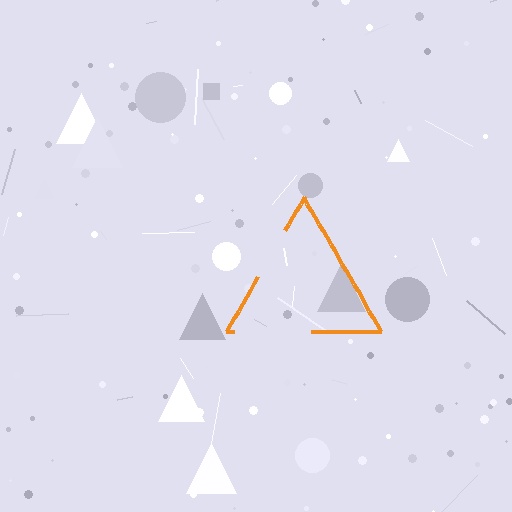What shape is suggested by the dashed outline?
The dashed outline suggests a triangle.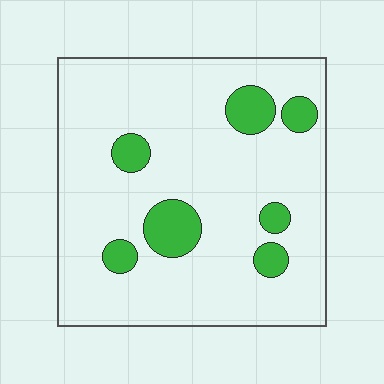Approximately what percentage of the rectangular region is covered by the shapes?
Approximately 15%.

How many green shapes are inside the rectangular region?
7.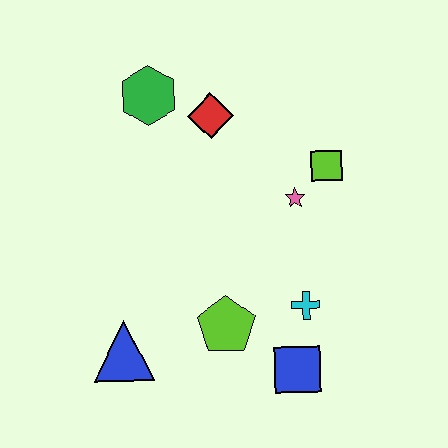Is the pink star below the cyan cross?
No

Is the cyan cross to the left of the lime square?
Yes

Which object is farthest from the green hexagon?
The blue square is farthest from the green hexagon.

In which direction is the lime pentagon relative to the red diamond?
The lime pentagon is below the red diamond.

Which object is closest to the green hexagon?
The red diamond is closest to the green hexagon.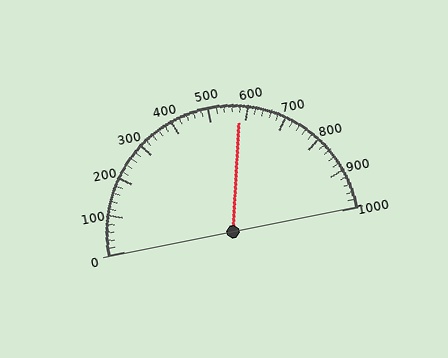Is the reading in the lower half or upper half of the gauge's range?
The reading is in the upper half of the range (0 to 1000).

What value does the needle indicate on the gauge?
The needle indicates approximately 580.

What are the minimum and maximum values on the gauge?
The gauge ranges from 0 to 1000.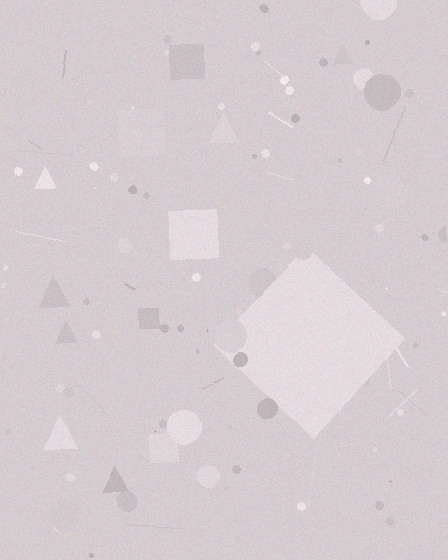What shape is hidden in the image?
A diamond is hidden in the image.